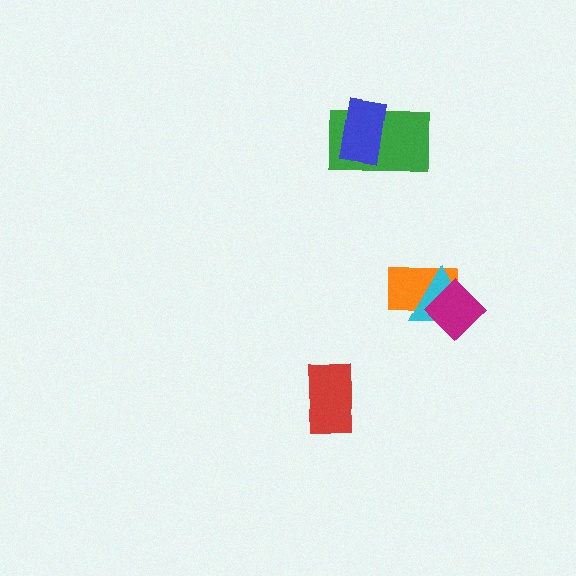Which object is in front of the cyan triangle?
The magenta diamond is in front of the cyan triangle.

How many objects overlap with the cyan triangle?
2 objects overlap with the cyan triangle.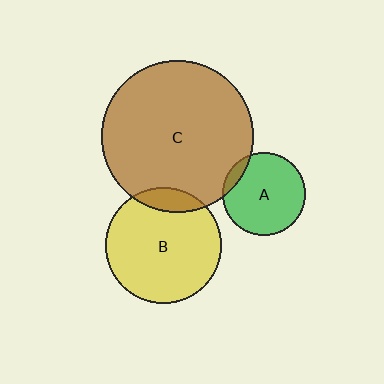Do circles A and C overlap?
Yes.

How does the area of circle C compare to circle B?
Approximately 1.7 times.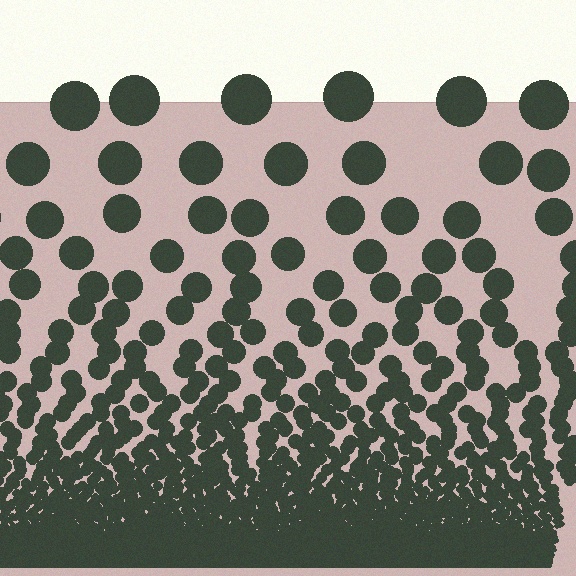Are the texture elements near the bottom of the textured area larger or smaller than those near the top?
Smaller. The gradient is inverted — elements near the bottom are smaller and denser.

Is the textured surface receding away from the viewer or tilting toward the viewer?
The surface appears to tilt toward the viewer. Texture elements get larger and sparser toward the top.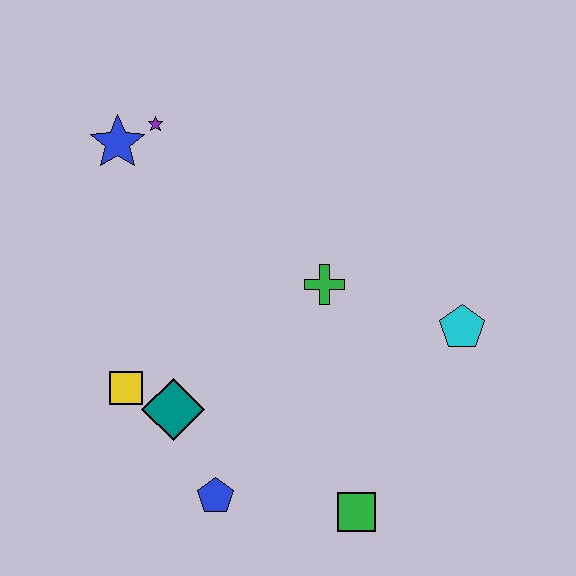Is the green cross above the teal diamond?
Yes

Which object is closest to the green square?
The blue pentagon is closest to the green square.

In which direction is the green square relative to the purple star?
The green square is below the purple star.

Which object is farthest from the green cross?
The blue star is farthest from the green cross.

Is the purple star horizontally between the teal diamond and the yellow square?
Yes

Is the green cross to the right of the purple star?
Yes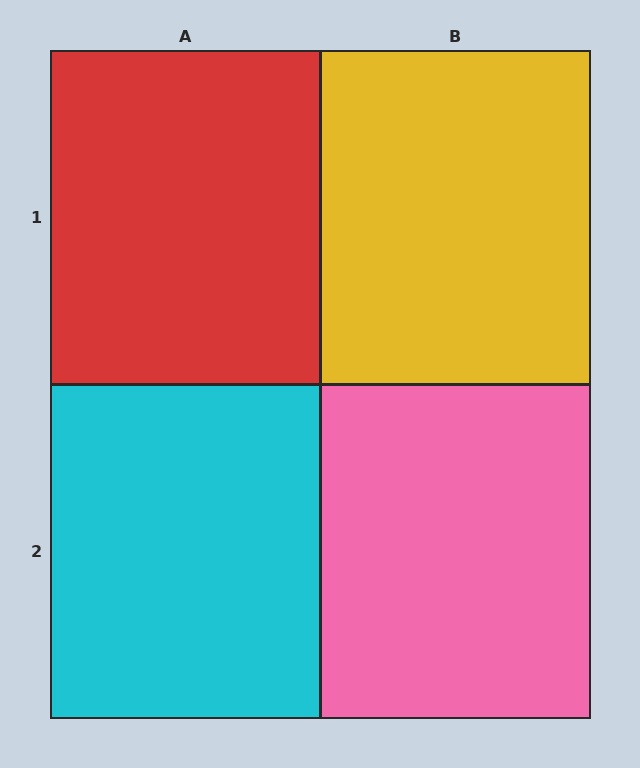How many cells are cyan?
1 cell is cyan.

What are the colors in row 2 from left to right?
Cyan, pink.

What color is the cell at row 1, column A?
Red.